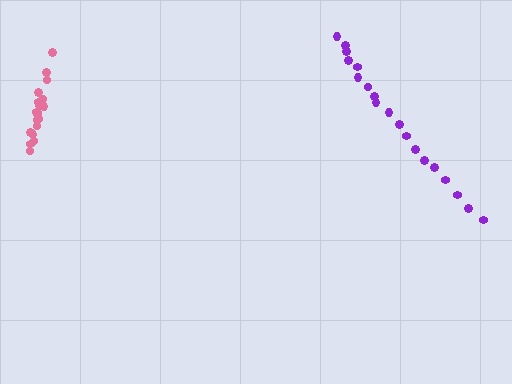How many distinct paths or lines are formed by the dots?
There are 2 distinct paths.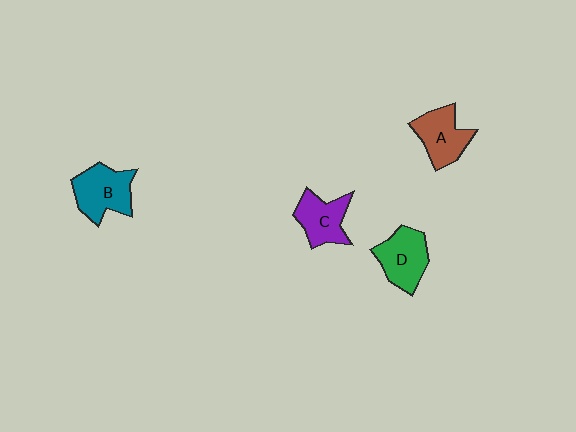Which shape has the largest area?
Shape B (teal).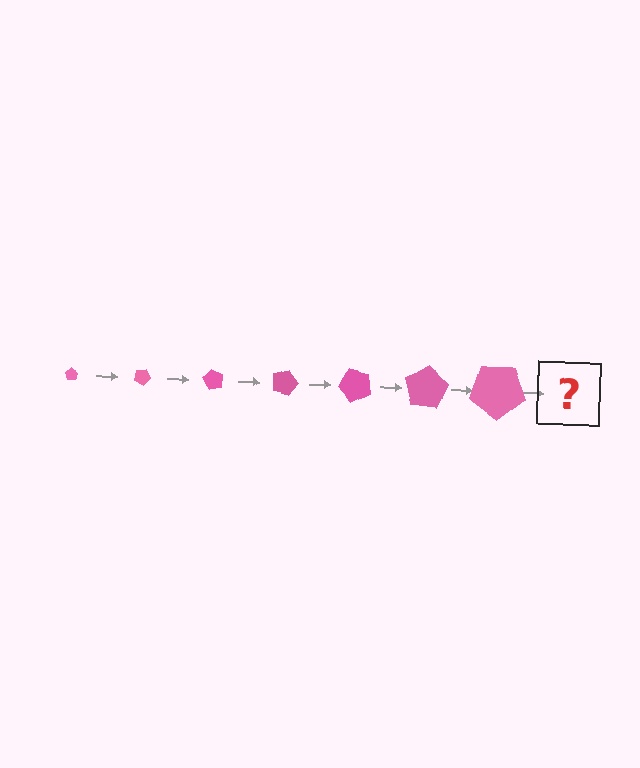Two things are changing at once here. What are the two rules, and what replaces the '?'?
The two rules are that the pentagon grows larger each step and it rotates 30 degrees each step. The '?' should be a pentagon, larger than the previous one and rotated 210 degrees from the start.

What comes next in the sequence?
The next element should be a pentagon, larger than the previous one and rotated 210 degrees from the start.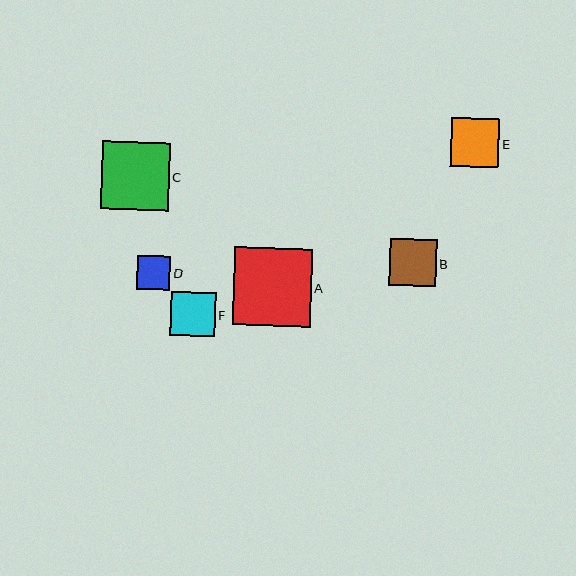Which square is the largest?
Square A is the largest with a size of approximately 78 pixels.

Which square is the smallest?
Square D is the smallest with a size of approximately 33 pixels.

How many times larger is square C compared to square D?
Square C is approximately 2.0 times the size of square D.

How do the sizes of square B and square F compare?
Square B and square F are approximately the same size.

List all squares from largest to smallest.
From largest to smallest: A, C, E, B, F, D.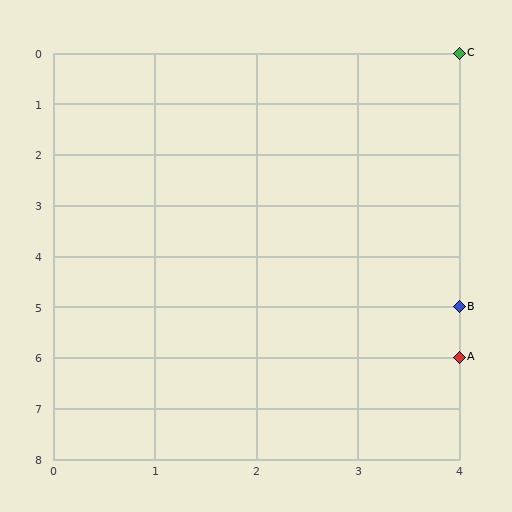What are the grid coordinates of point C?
Point C is at grid coordinates (4, 0).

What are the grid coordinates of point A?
Point A is at grid coordinates (4, 6).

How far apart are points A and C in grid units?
Points A and C are 6 rows apart.